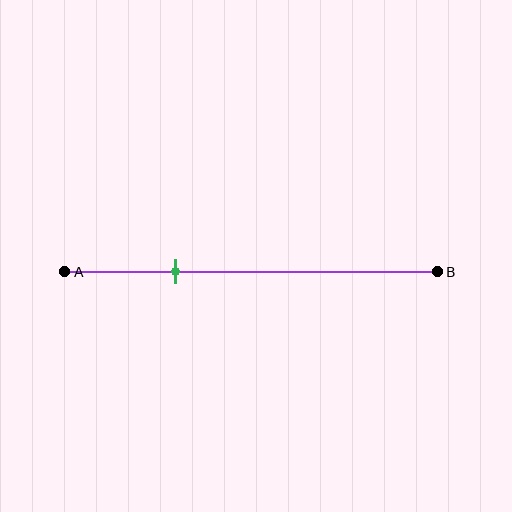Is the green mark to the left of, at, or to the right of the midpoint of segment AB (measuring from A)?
The green mark is to the left of the midpoint of segment AB.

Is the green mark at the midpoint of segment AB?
No, the mark is at about 30% from A, not at the 50% midpoint.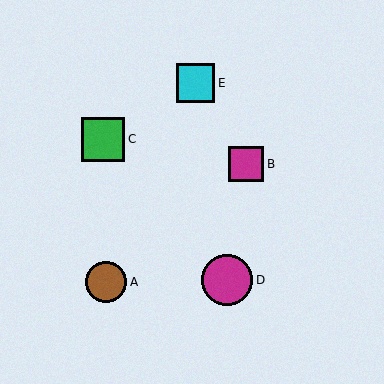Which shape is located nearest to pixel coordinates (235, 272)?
The magenta circle (labeled D) at (227, 280) is nearest to that location.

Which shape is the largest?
The magenta circle (labeled D) is the largest.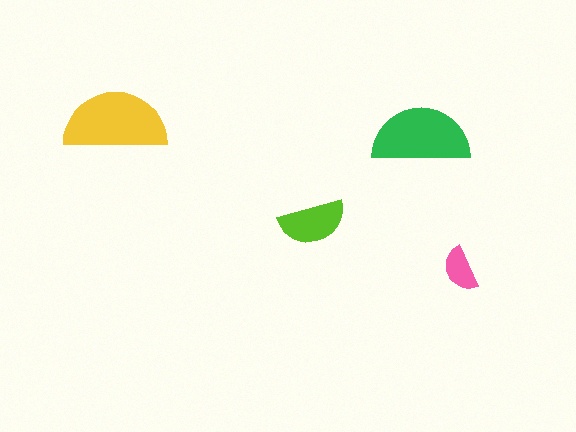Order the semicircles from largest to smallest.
the yellow one, the green one, the lime one, the pink one.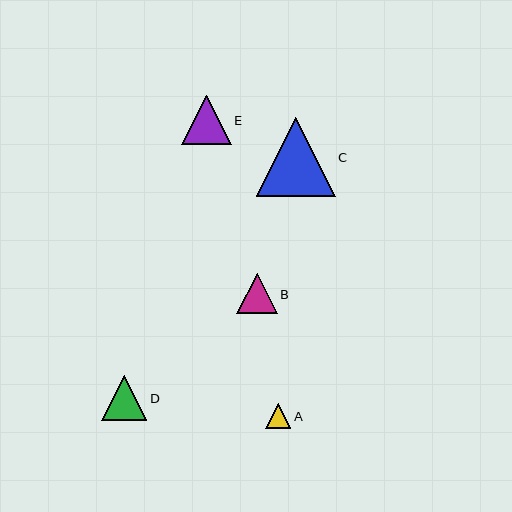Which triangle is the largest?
Triangle C is the largest with a size of approximately 79 pixels.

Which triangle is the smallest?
Triangle A is the smallest with a size of approximately 25 pixels.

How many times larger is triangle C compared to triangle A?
Triangle C is approximately 3.1 times the size of triangle A.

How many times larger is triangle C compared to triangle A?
Triangle C is approximately 3.1 times the size of triangle A.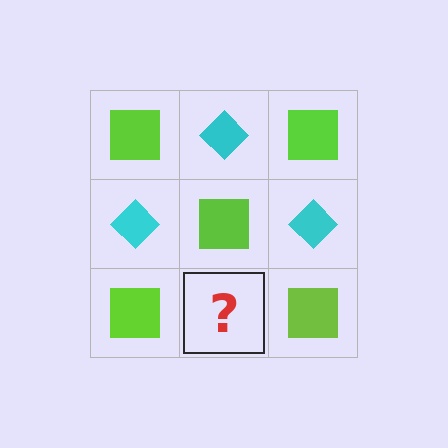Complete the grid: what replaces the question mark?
The question mark should be replaced with a cyan diamond.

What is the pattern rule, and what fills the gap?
The rule is that it alternates lime square and cyan diamond in a checkerboard pattern. The gap should be filled with a cyan diamond.